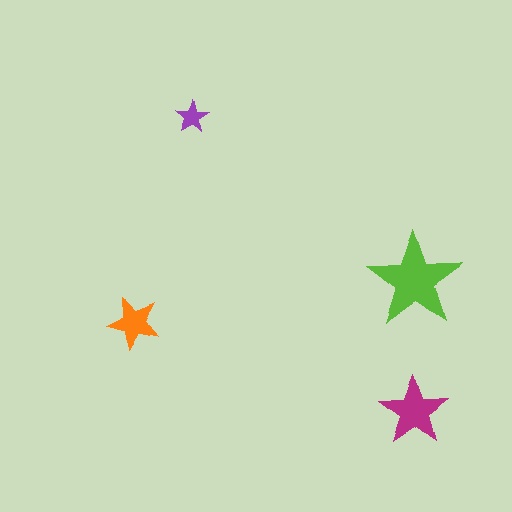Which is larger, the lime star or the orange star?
The lime one.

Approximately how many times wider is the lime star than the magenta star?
About 1.5 times wider.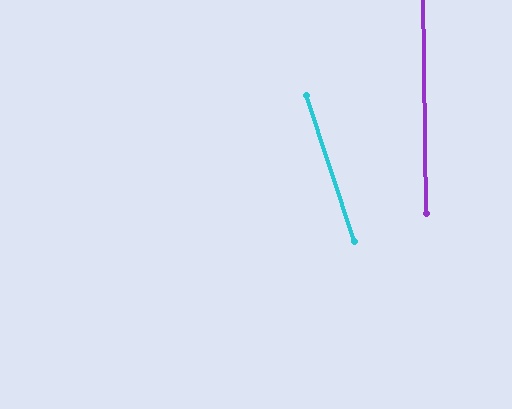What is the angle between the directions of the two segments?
Approximately 17 degrees.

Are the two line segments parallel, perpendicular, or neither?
Neither parallel nor perpendicular — they differ by about 17°.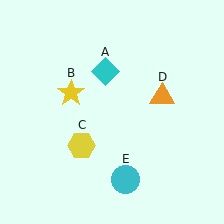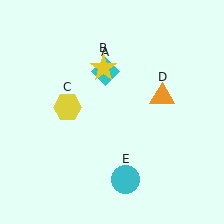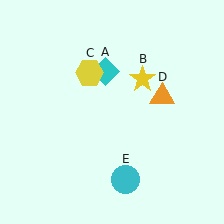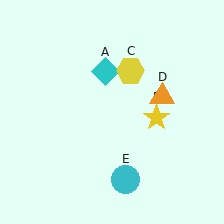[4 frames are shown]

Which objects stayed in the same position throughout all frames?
Cyan diamond (object A) and orange triangle (object D) and cyan circle (object E) remained stationary.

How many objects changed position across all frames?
2 objects changed position: yellow star (object B), yellow hexagon (object C).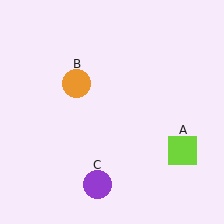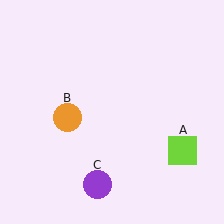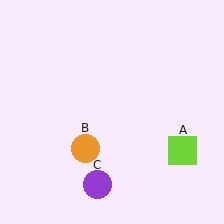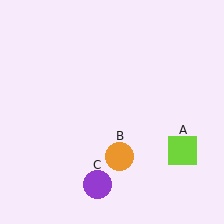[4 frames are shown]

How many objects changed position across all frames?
1 object changed position: orange circle (object B).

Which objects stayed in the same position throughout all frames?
Lime square (object A) and purple circle (object C) remained stationary.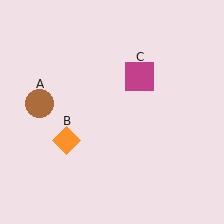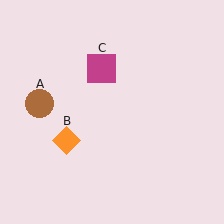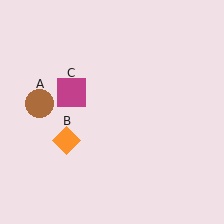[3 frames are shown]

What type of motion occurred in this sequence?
The magenta square (object C) rotated counterclockwise around the center of the scene.